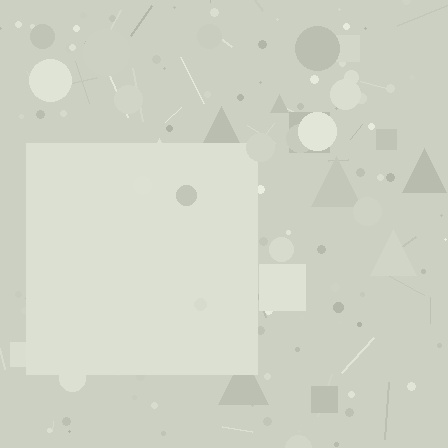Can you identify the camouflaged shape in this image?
The camouflaged shape is a square.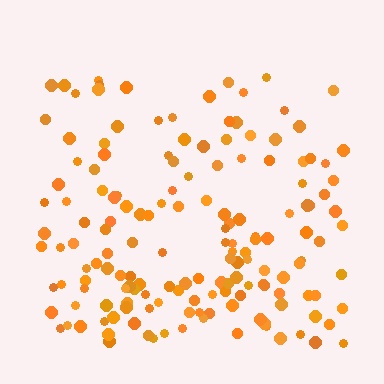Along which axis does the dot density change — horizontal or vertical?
Vertical.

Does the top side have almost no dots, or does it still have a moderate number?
Still a moderate number, just noticeably fewer than the bottom.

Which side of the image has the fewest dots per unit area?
The top.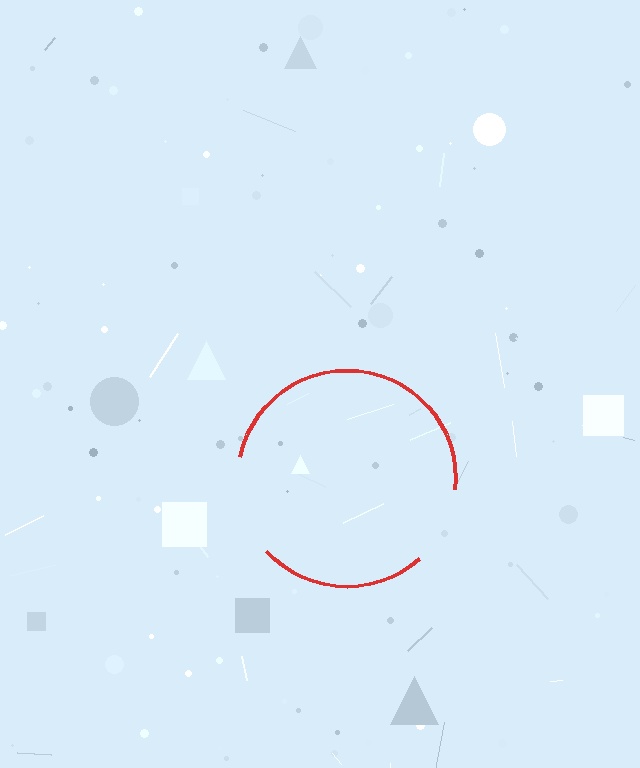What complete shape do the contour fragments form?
The contour fragments form a circle.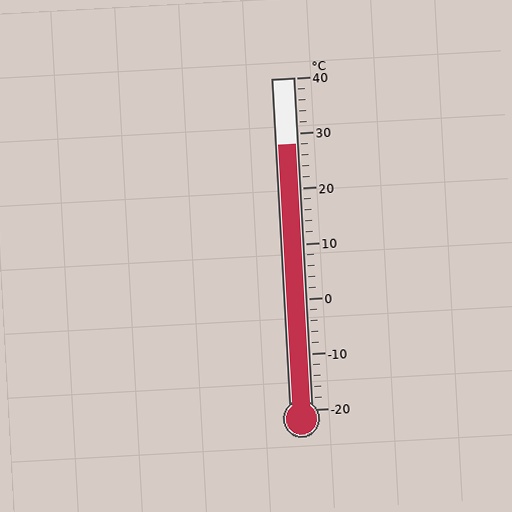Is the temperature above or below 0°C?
The temperature is above 0°C.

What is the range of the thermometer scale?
The thermometer scale ranges from -20°C to 40°C.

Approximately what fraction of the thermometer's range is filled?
The thermometer is filled to approximately 80% of its range.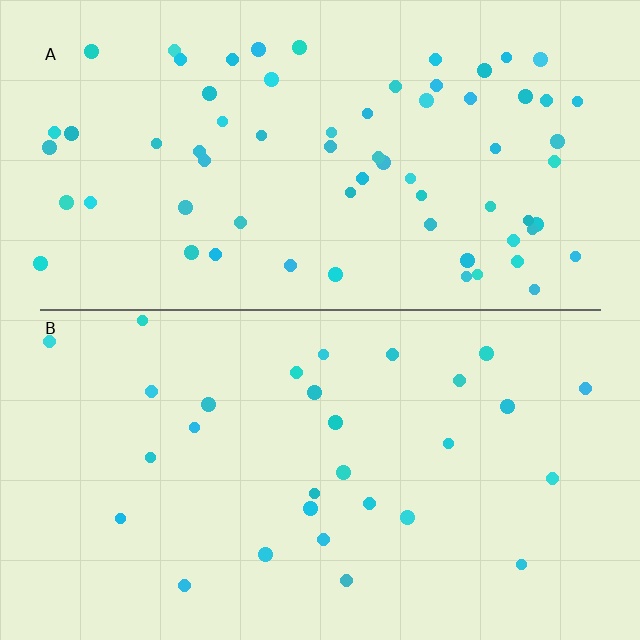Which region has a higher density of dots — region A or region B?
A (the top).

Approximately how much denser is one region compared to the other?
Approximately 2.4× — region A over region B.